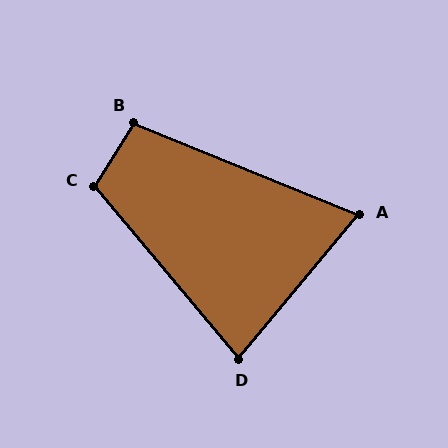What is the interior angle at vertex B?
Approximately 100 degrees (obtuse).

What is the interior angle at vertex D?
Approximately 80 degrees (acute).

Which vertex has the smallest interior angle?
A, at approximately 72 degrees.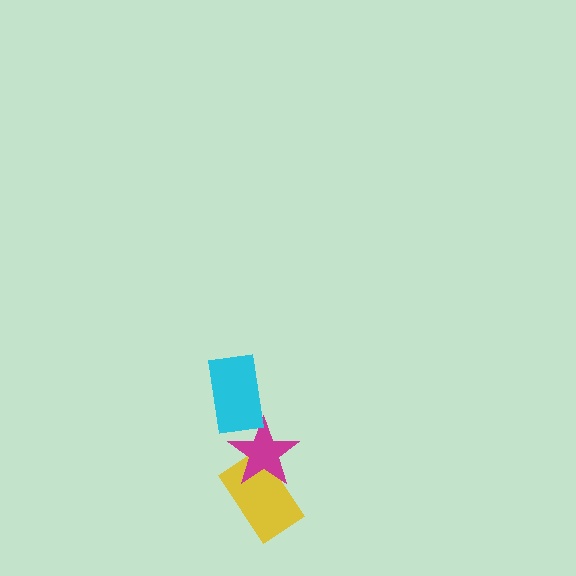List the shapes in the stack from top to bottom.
From top to bottom: the cyan rectangle, the magenta star, the yellow rectangle.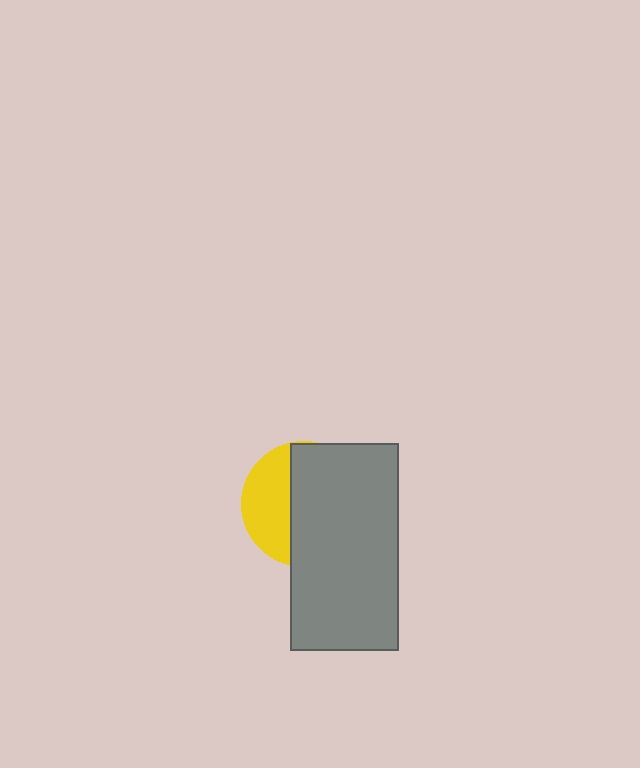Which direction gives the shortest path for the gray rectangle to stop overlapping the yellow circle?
Moving right gives the shortest separation.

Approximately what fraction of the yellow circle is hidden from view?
Roughly 64% of the yellow circle is hidden behind the gray rectangle.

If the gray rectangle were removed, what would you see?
You would see the complete yellow circle.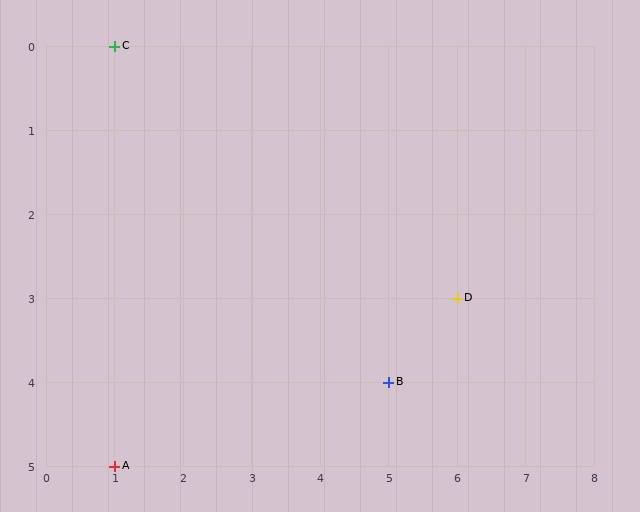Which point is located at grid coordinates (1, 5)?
Point A is at (1, 5).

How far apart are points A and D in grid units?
Points A and D are 5 columns and 2 rows apart (about 5.4 grid units diagonally).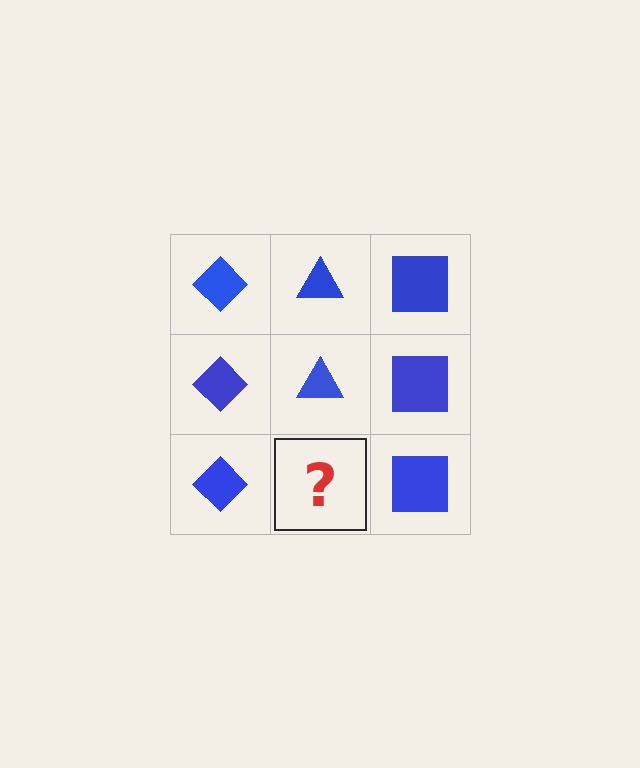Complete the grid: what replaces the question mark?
The question mark should be replaced with a blue triangle.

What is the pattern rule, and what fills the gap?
The rule is that each column has a consistent shape. The gap should be filled with a blue triangle.